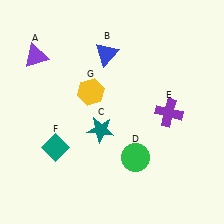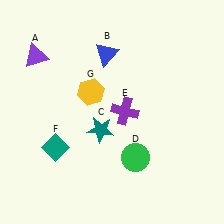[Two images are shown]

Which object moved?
The purple cross (E) moved left.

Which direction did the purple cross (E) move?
The purple cross (E) moved left.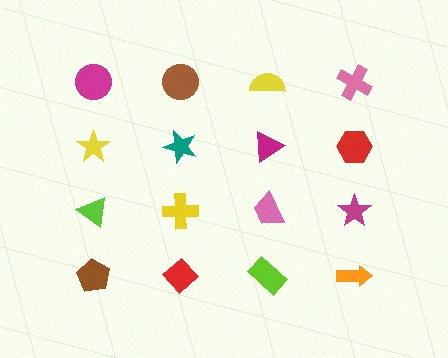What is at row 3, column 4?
A magenta star.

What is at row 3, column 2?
A yellow cross.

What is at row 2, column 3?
A magenta triangle.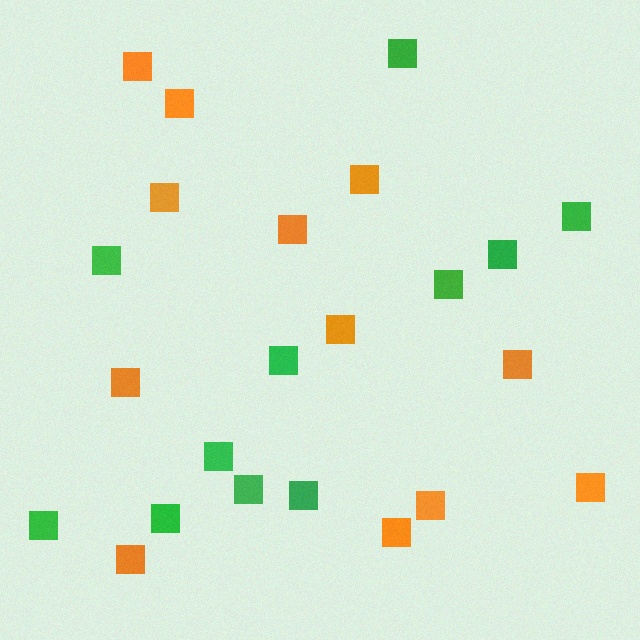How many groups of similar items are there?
There are 2 groups: one group of green squares (11) and one group of orange squares (12).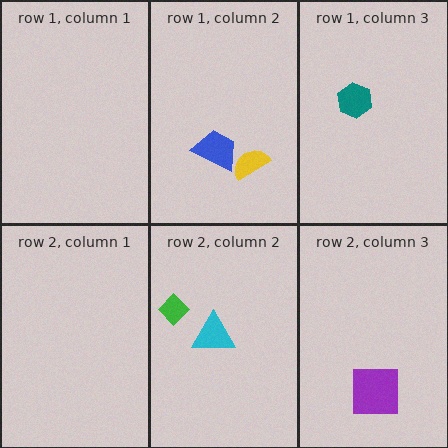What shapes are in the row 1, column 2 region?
The yellow semicircle, the blue trapezoid.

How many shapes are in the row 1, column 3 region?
1.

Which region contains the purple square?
The row 2, column 3 region.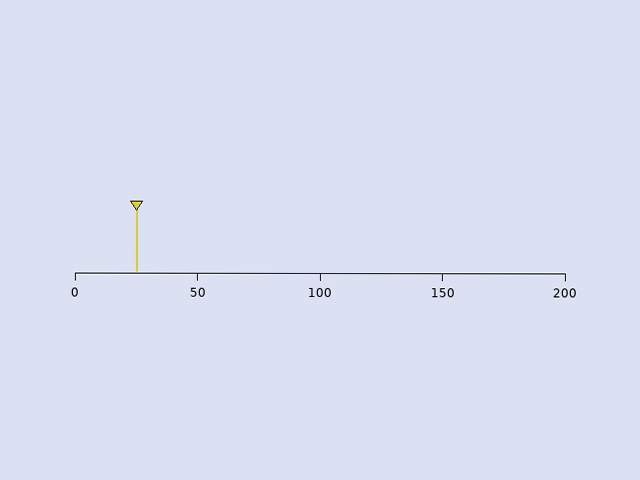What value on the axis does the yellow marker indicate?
The marker indicates approximately 25.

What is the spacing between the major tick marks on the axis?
The major ticks are spaced 50 apart.